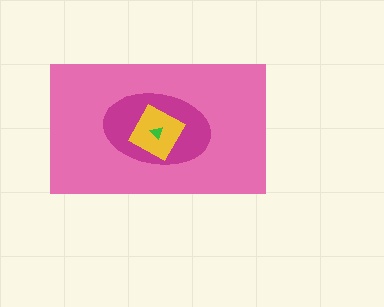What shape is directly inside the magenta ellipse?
The yellow diamond.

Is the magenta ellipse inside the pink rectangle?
Yes.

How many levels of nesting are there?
4.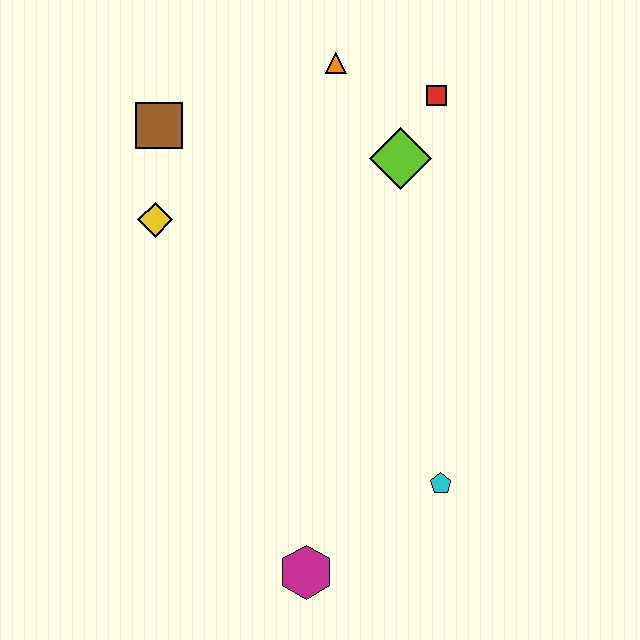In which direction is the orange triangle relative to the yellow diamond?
The orange triangle is to the right of the yellow diamond.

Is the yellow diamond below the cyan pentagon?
No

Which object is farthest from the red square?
The magenta hexagon is farthest from the red square.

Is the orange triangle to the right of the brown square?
Yes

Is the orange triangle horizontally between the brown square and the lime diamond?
Yes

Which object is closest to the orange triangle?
The red square is closest to the orange triangle.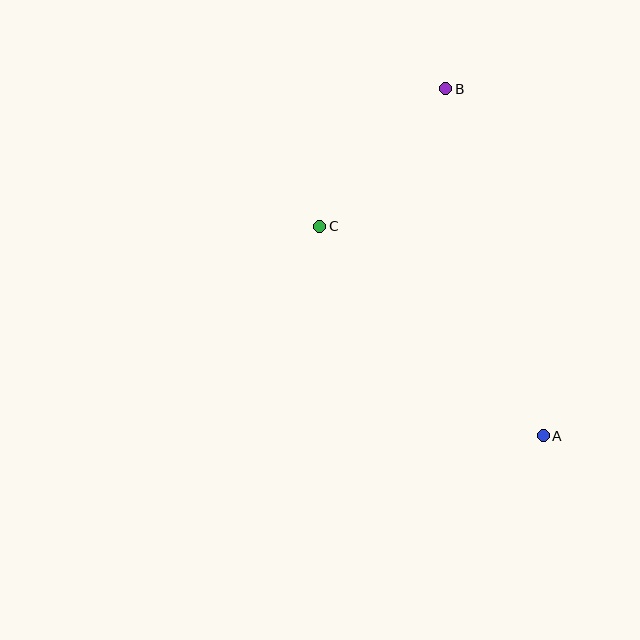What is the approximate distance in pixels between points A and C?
The distance between A and C is approximately 307 pixels.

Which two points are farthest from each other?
Points A and B are farthest from each other.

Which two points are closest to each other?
Points B and C are closest to each other.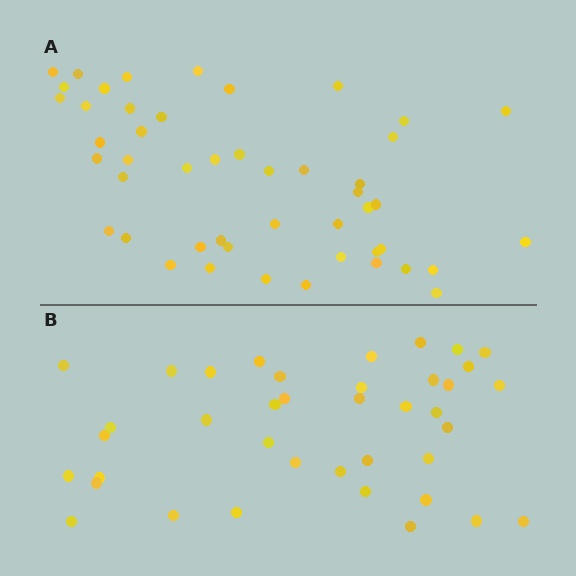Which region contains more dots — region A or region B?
Region A (the top region) has more dots.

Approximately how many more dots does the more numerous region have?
Region A has roughly 8 or so more dots than region B.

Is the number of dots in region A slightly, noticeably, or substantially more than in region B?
Region A has only slightly more — the two regions are fairly close. The ratio is roughly 1.2 to 1.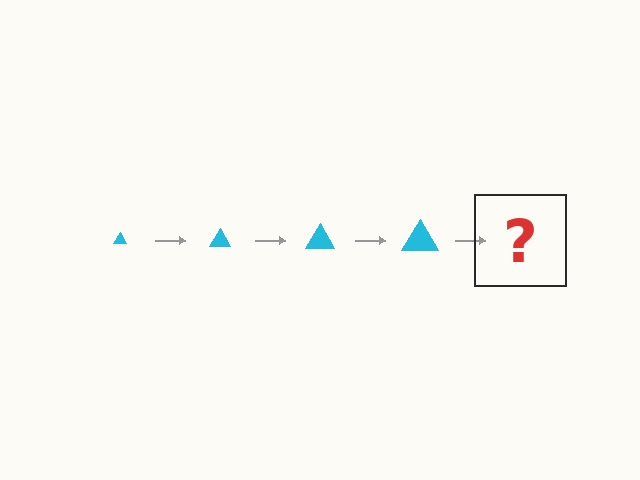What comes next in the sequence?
The next element should be a cyan triangle, larger than the previous one.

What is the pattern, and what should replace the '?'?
The pattern is that the triangle gets progressively larger each step. The '?' should be a cyan triangle, larger than the previous one.